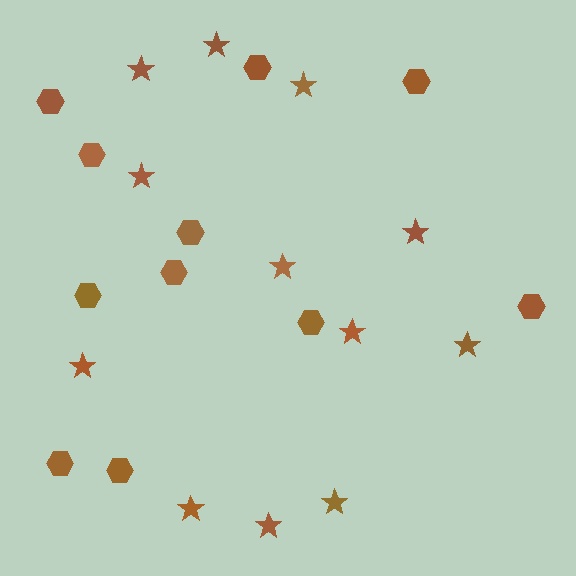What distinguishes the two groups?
There are 2 groups: one group of hexagons (11) and one group of stars (12).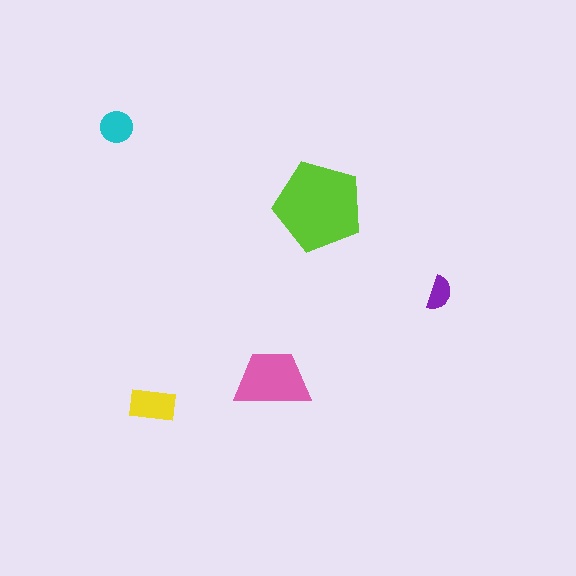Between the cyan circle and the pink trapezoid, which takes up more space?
The pink trapezoid.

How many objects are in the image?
There are 5 objects in the image.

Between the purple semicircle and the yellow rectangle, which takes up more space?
The yellow rectangle.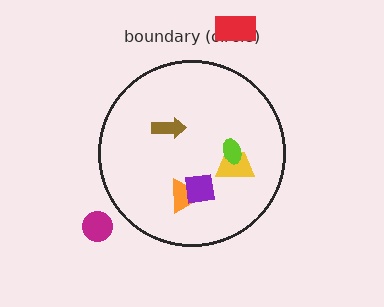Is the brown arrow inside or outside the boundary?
Inside.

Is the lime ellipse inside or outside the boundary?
Inside.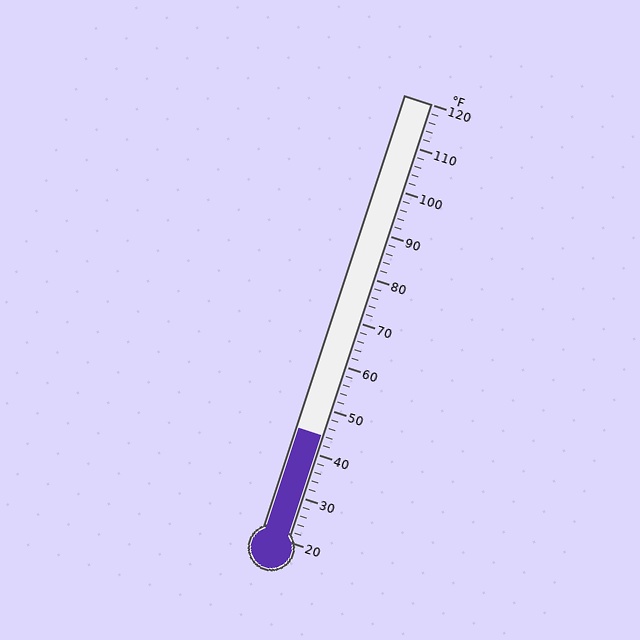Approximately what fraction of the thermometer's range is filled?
The thermometer is filled to approximately 25% of its range.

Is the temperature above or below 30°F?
The temperature is above 30°F.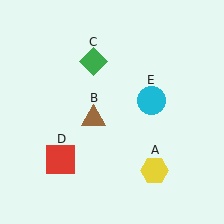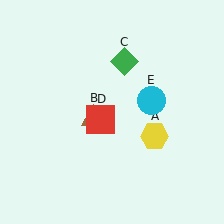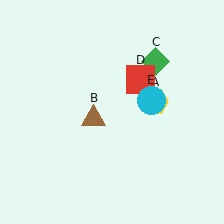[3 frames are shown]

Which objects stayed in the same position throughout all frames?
Brown triangle (object B) and cyan circle (object E) remained stationary.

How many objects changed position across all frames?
3 objects changed position: yellow hexagon (object A), green diamond (object C), red square (object D).